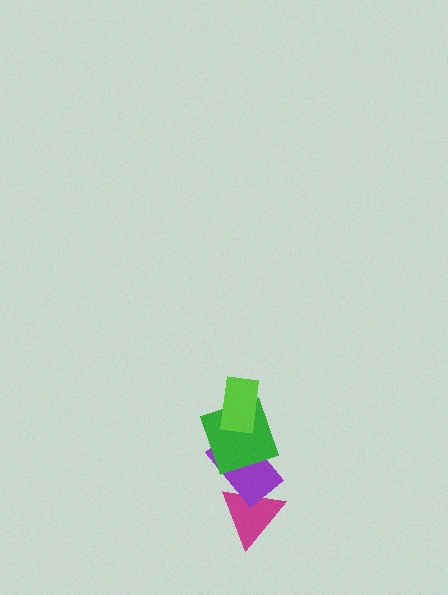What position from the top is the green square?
The green square is 2nd from the top.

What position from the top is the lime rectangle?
The lime rectangle is 1st from the top.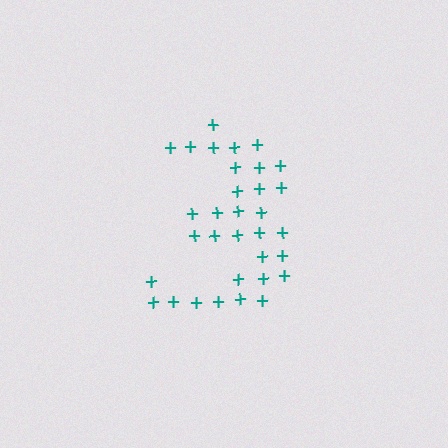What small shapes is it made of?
It is made of small plus signs.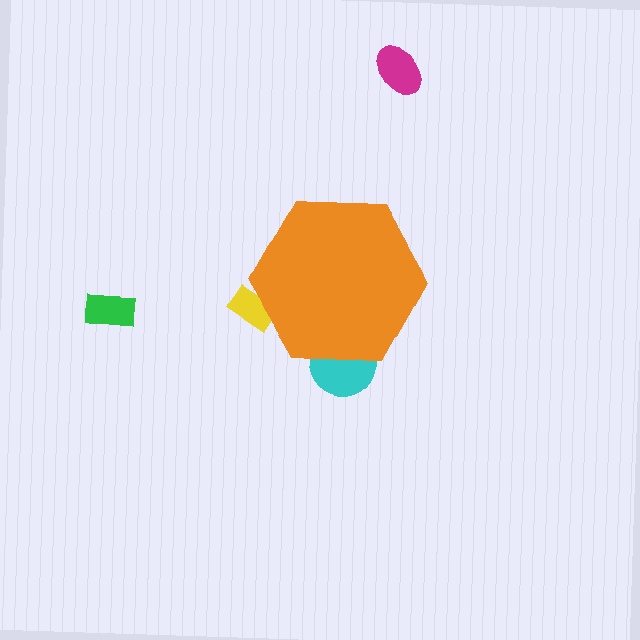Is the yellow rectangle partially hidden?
Yes, the yellow rectangle is partially hidden behind the orange hexagon.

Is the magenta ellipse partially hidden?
No, the magenta ellipse is fully visible.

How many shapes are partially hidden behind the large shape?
2 shapes are partially hidden.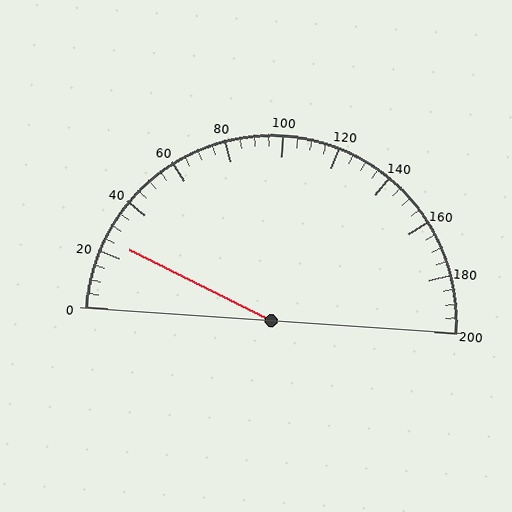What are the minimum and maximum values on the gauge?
The gauge ranges from 0 to 200.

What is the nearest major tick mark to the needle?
The nearest major tick mark is 20.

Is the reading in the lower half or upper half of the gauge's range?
The reading is in the lower half of the range (0 to 200).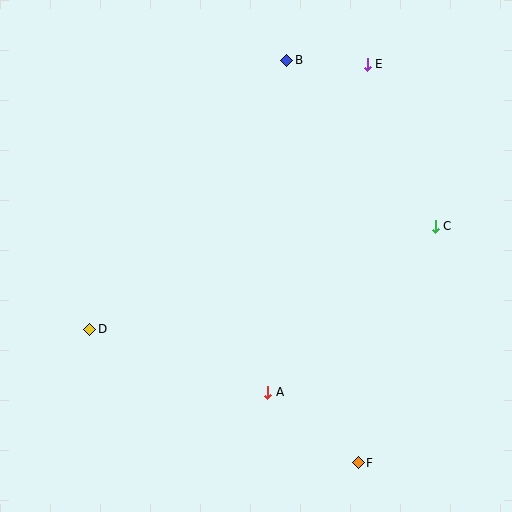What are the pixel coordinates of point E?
Point E is at (367, 64).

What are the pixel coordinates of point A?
Point A is at (268, 392).